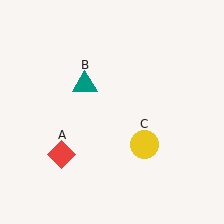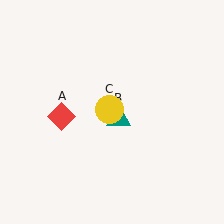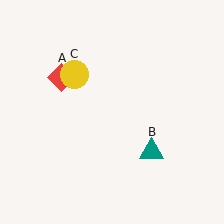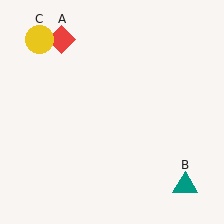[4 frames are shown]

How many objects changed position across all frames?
3 objects changed position: red diamond (object A), teal triangle (object B), yellow circle (object C).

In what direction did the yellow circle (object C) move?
The yellow circle (object C) moved up and to the left.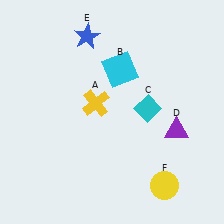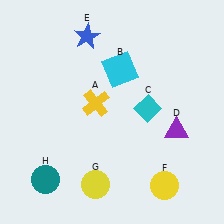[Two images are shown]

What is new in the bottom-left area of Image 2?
A yellow circle (G) was added in the bottom-left area of Image 2.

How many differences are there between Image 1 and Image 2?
There are 2 differences between the two images.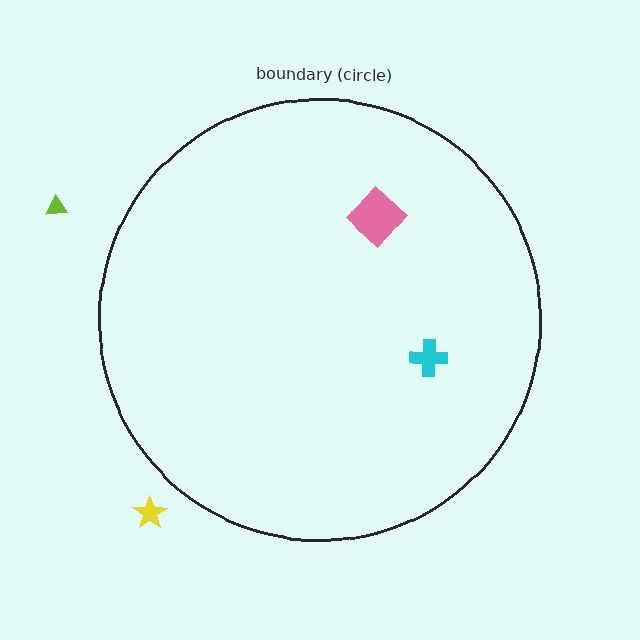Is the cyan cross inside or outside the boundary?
Inside.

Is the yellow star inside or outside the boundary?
Outside.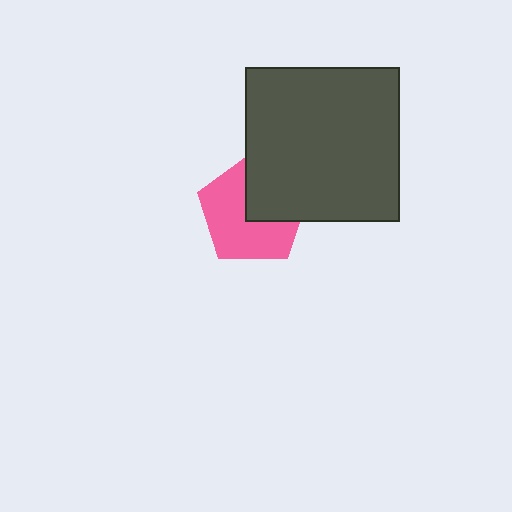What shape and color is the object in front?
The object in front is a dark gray square.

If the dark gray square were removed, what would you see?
You would see the complete pink pentagon.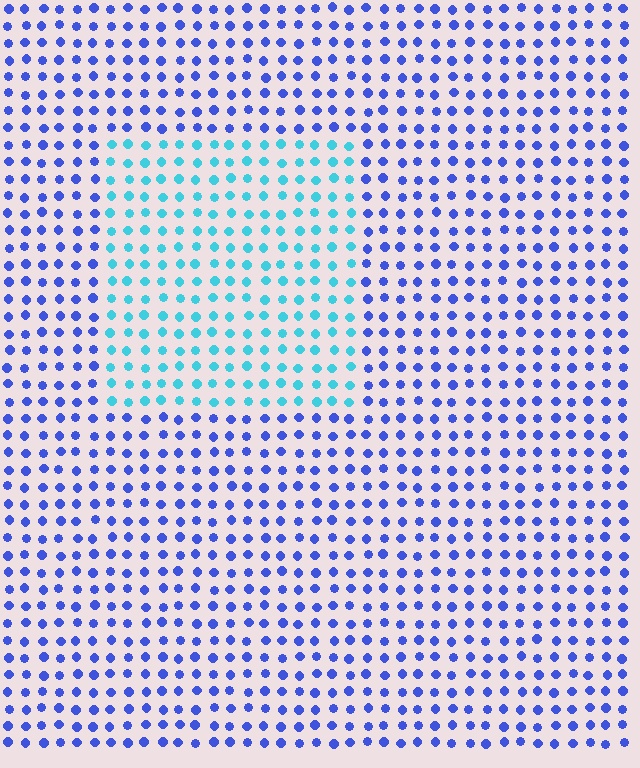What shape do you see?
I see a rectangle.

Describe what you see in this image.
The image is filled with small blue elements in a uniform arrangement. A rectangle-shaped region is visible where the elements are tinted to a slightly different hue, forming a subtle color boundary.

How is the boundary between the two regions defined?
The boundary is defined purely by a slight shift in hue (about 47 degrees). Spacing, size, and orientation are identical on both sides.